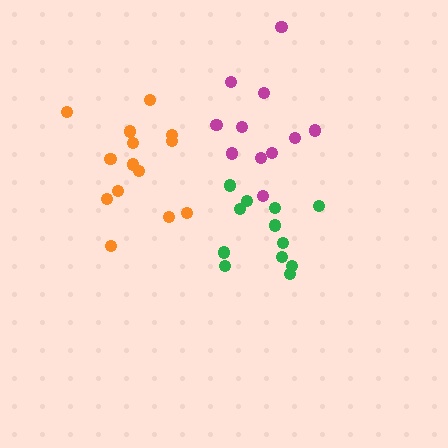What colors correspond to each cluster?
The clusters are colored: green, orange, magenta.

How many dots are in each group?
Group 1: 12 dots, Group 2: 14 dots, Group 3: 11 dots (37 total).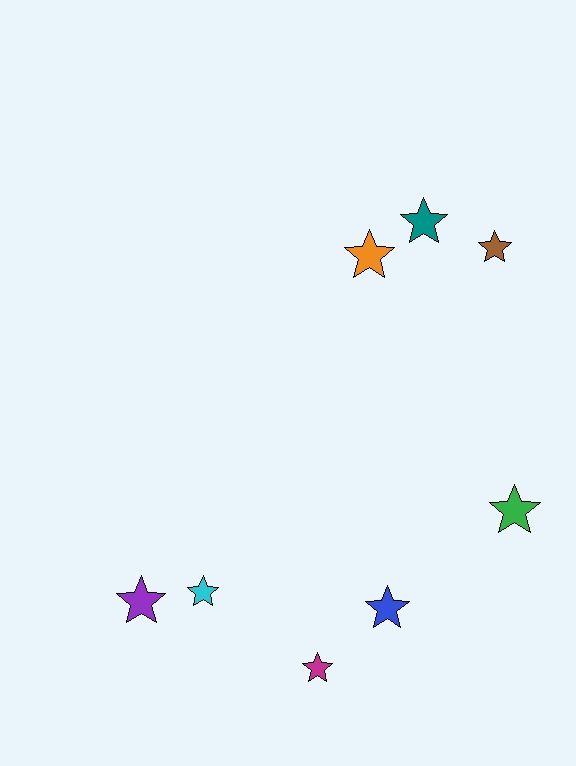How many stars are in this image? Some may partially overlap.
There are 8 stars.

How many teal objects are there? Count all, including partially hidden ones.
There is 1 teal object.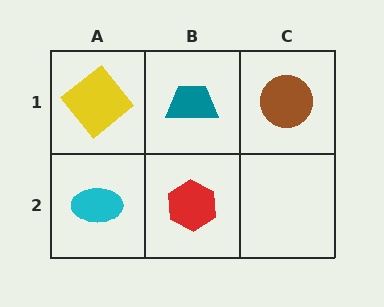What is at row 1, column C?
A brown circle.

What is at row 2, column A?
A cyan ellipse.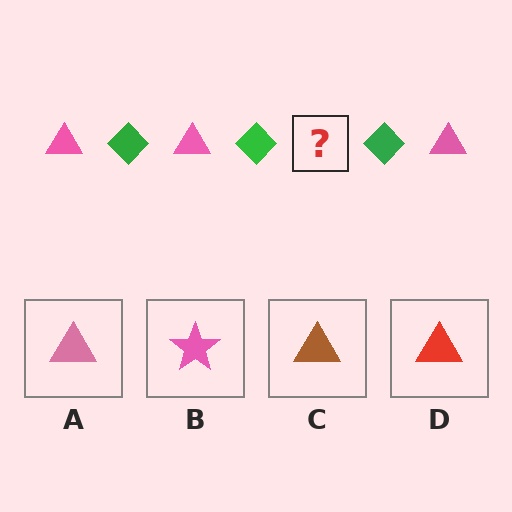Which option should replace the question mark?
Option A.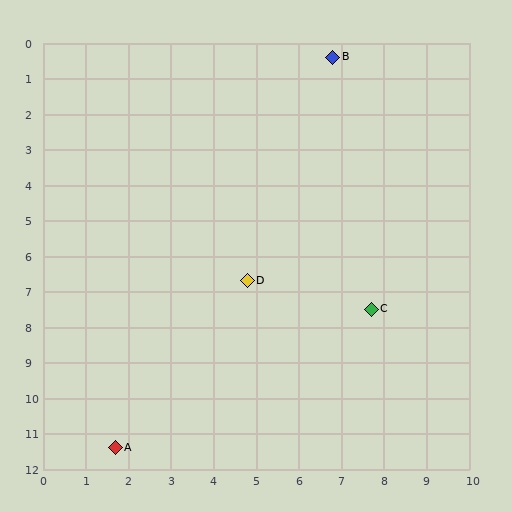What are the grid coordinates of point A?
Point A is at approximately (1.7, 11.4).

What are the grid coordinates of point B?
Point B is at approximately (6.8, 0.4).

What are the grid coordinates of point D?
Point D is at approximately (4.8, 6.7).